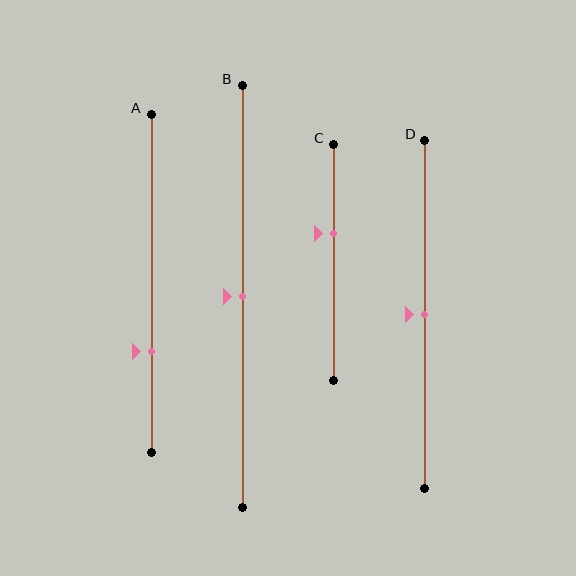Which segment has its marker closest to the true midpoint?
Segment B has its marker closest to the true midpoint.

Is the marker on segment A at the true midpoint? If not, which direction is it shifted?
No, the marker on segment A is shifted downward by about 20% of the segment length.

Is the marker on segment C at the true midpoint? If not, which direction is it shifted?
No, the marker on segment C is shifted upward by about 13% of the segment length.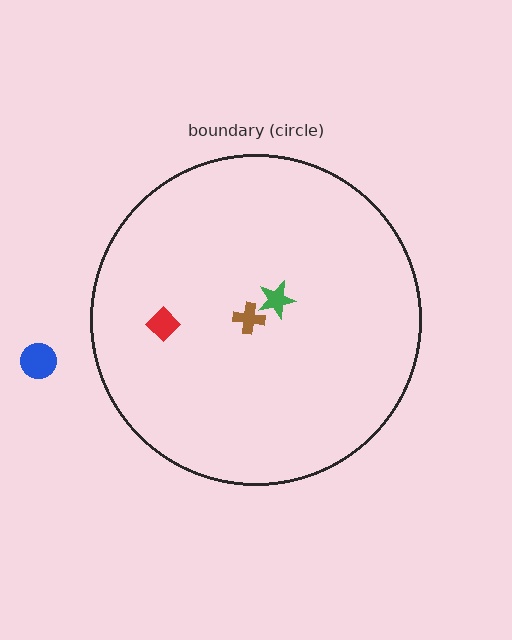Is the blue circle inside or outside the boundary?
Outside.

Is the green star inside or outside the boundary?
Inside.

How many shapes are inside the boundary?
3 inside, 1 outside.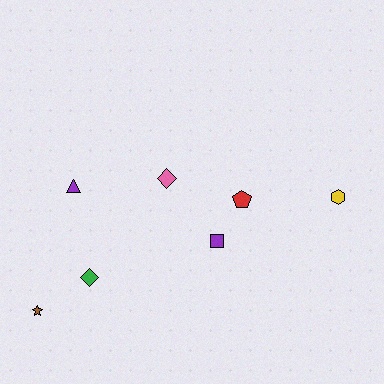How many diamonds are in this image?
There are 2 diamonds.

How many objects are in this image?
There are 7 objects.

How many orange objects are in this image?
There are no orange objects.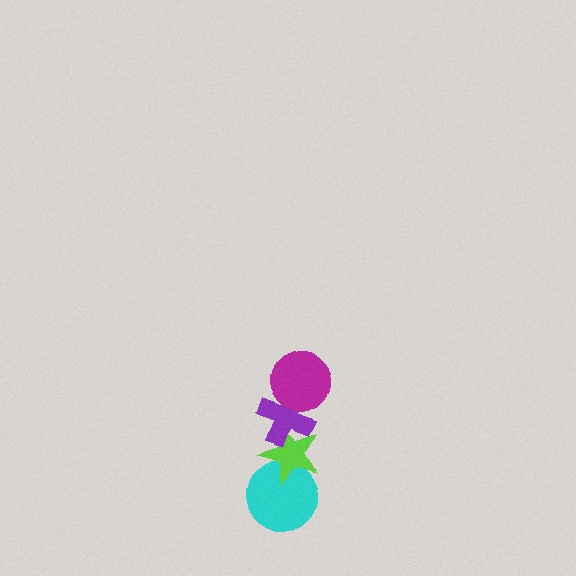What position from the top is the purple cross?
The purple cross is 2nd from the top.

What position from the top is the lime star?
The lime star is 3rd from the top.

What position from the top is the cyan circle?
The cyan circle is 4th from the top.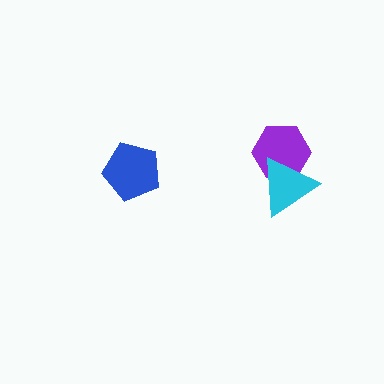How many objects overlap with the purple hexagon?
1 object overlaps with the purple hexagon.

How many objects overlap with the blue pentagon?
0 objects overlap with the blue pentagon.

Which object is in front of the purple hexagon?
The cyan triangle is in front of the purple hexagon.